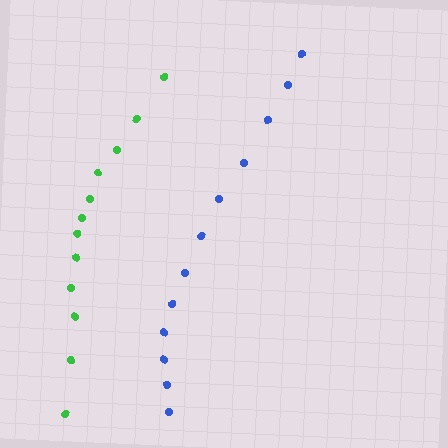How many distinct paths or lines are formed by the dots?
There are 2 distinct paths.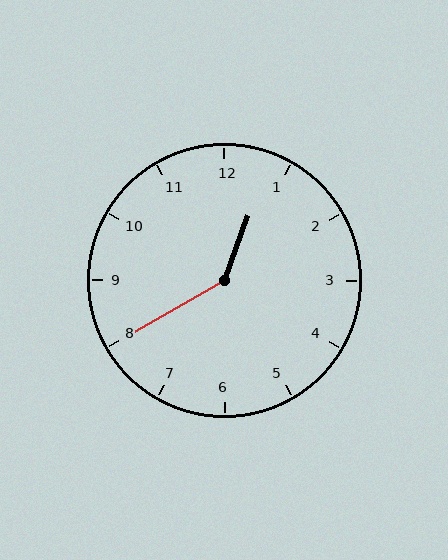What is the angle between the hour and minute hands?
Approximately 140 degrees.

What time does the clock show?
12:40.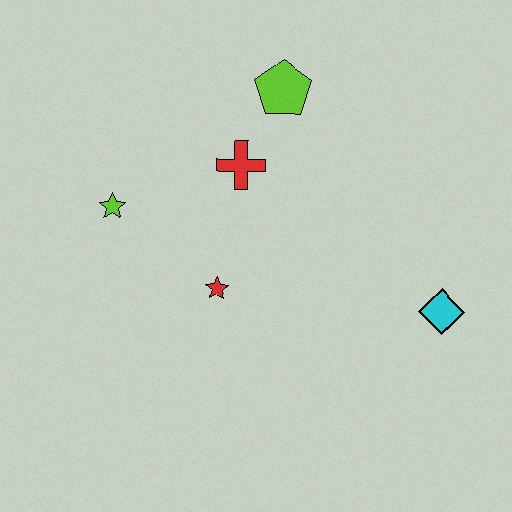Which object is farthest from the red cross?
The cyan diamond is farthest from the red cross.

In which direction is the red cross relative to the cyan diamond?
The red cross is to the left of the cyan diamond.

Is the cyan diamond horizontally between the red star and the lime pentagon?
No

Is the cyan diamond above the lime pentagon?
No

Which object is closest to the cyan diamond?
The red star is closest to the cyan diamond.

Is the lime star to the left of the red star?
Yes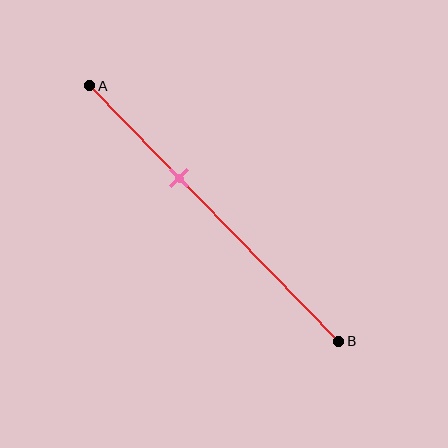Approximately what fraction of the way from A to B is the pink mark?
The pink mark is approximately 35% of the way from A to B.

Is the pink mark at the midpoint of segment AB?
No, the mark is at about 35% from A, not at the 50% midpoint.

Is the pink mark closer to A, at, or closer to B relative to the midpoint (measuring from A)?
The pink mark is closer to point A than the midpoint of segment AB.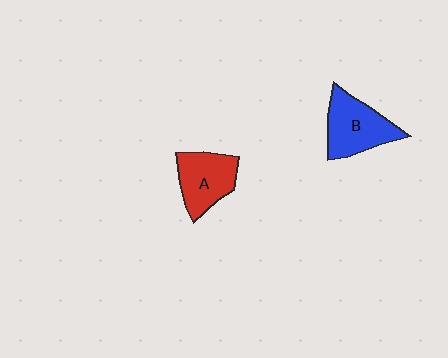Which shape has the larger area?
Shape B (blue).